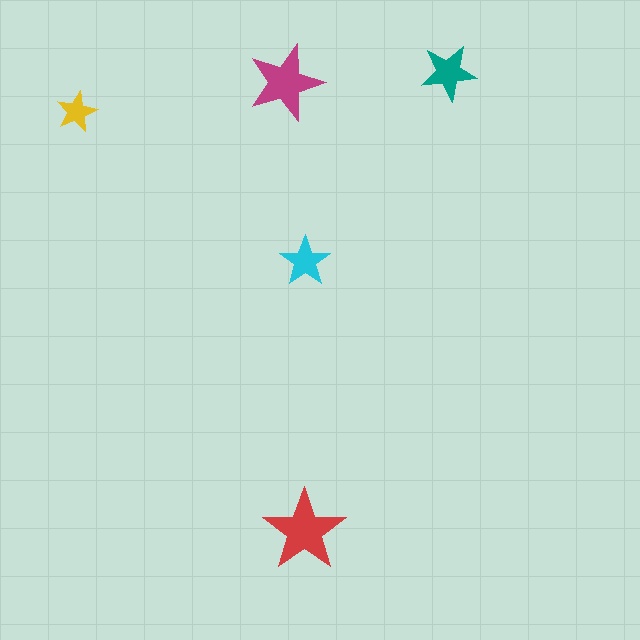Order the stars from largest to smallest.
the red one, the magenta one, the teal one, the cyan one, the yellow one.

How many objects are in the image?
There are 5 objects in the image.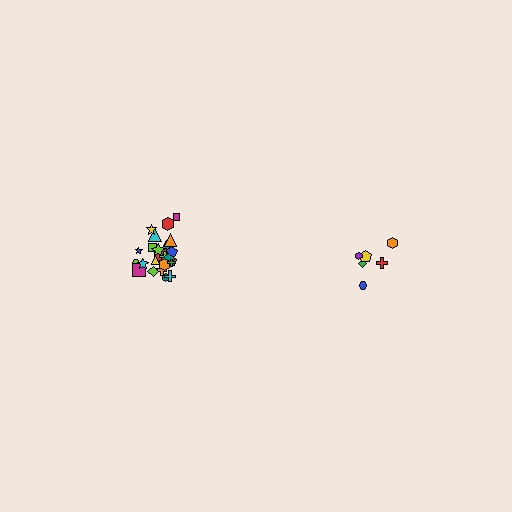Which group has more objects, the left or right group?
The left group.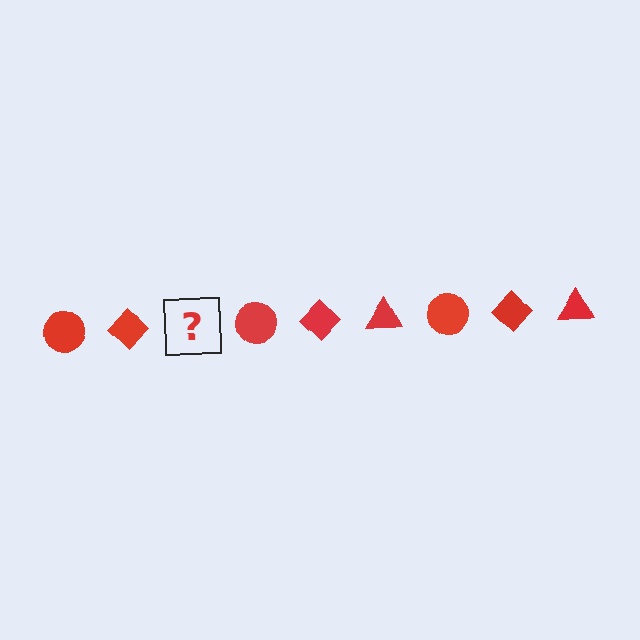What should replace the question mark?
The question mark should be replaced with a red triangle.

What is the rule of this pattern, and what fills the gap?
The rule is that the pattern cycles through circle, diamond, triangle shapes in red. The gap should be filled with a red triangle.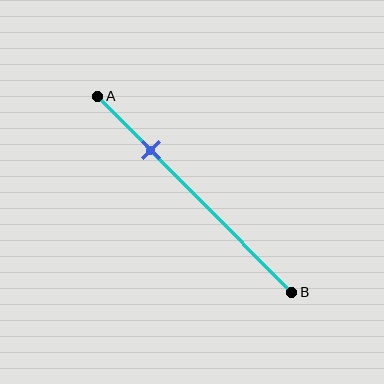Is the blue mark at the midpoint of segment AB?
No, the mark is at about 30% from A, not at the 50% midpoint.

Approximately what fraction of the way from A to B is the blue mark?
The blue mark is approximately 30% of the way from A to B.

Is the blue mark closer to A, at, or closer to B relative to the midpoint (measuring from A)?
The blue mark is closer to point A than the midpoint of segment AB.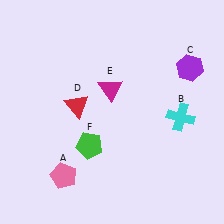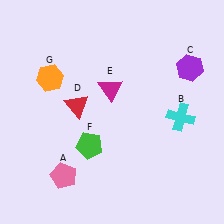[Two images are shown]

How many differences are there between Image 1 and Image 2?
There is 1 difference between the two images.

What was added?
An orange hexagon (G) was added in Image 2.